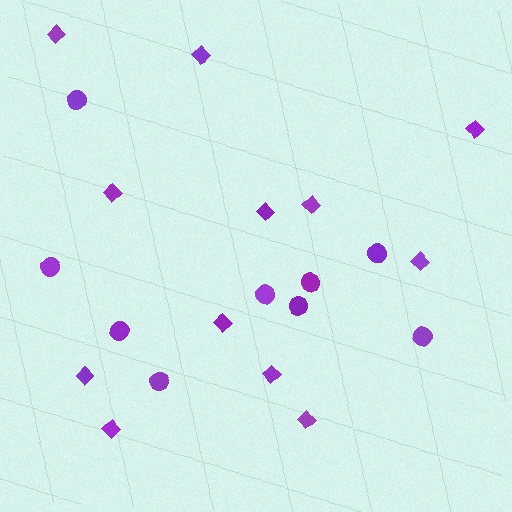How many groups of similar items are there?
There are 2 groups: one group of diamonds (12) and one group of circles (9).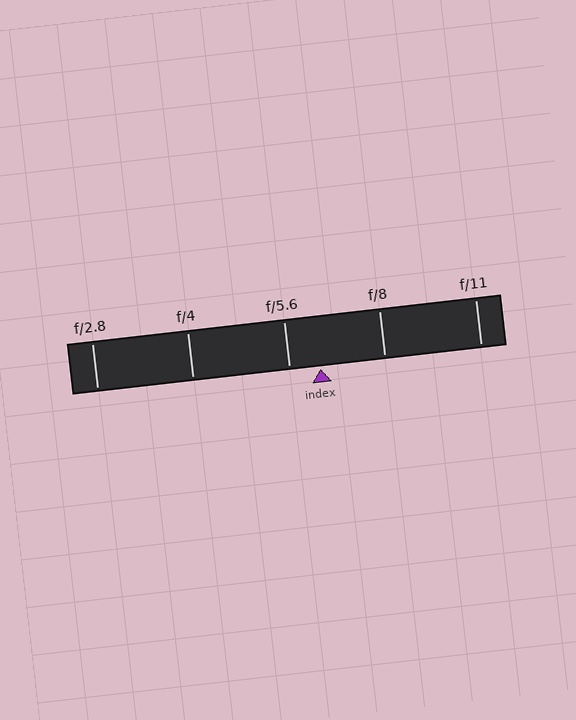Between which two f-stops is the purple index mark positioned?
The index mark is between f/5.6 and f/8.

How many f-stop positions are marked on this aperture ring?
There are 5 f-stop positions marked.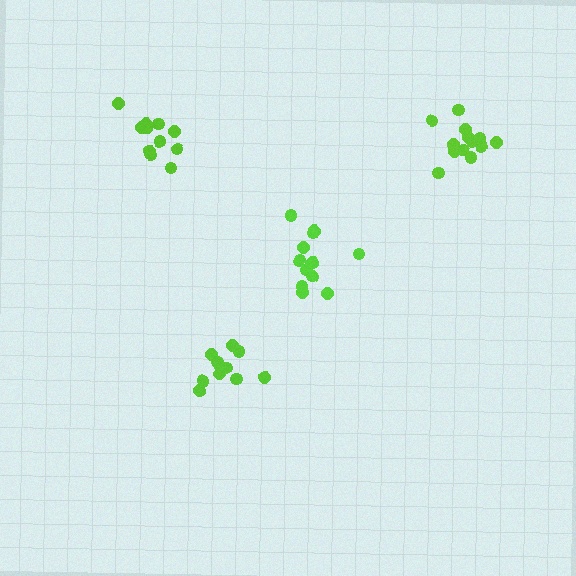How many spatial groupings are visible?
There are 4 spatial groupings.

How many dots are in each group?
Group 1: 13 dots, Group 2: 11 dots, Group 3: 11 dots, Group 4: 13 dots (48 total).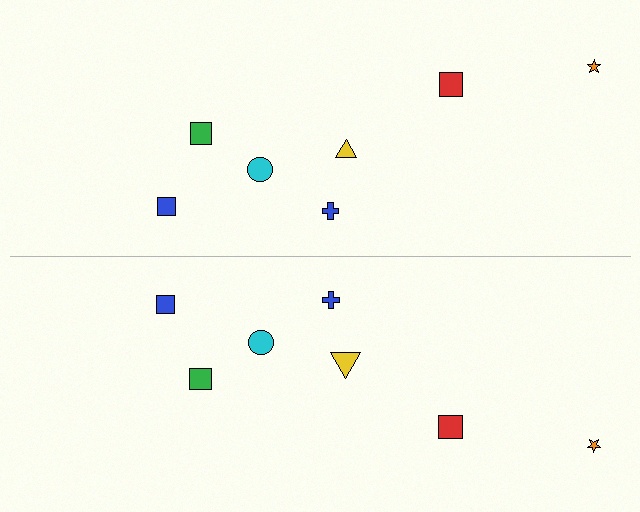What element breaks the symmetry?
The yellow triangle on the bottom side has a different size than its mirror counterpart.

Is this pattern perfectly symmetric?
No, the pattern is not perfectly symmetric. The yellow triangle on the bottom side has a different size than its mirror counterpart.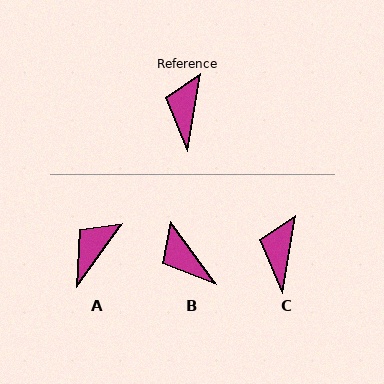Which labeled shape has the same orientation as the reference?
C.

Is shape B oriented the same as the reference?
No, it is off by about 46 degrees.